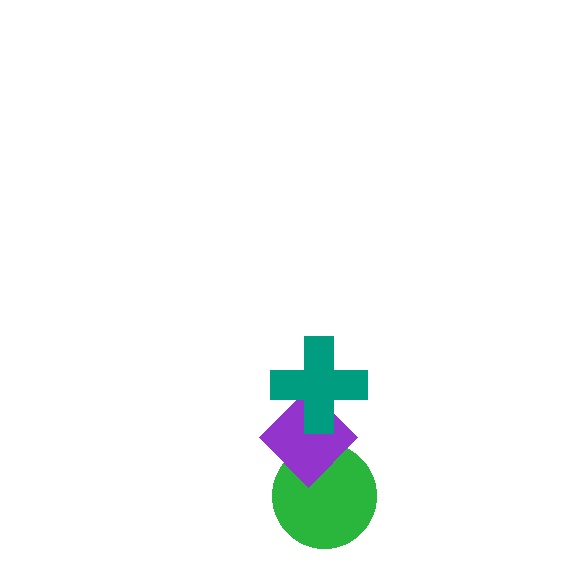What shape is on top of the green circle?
The purple diamond is on top of the green circle.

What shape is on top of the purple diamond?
The teal cross is on top of the purple diamond.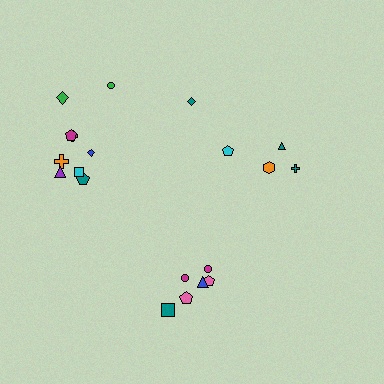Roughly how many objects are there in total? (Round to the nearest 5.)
Roughly 20 objects in total.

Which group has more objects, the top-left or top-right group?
The top-left group.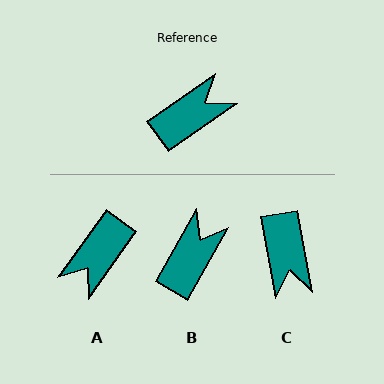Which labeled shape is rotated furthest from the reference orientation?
A, about 160 degrees away.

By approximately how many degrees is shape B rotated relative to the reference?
Approximately 25 degrees counter-clockwise.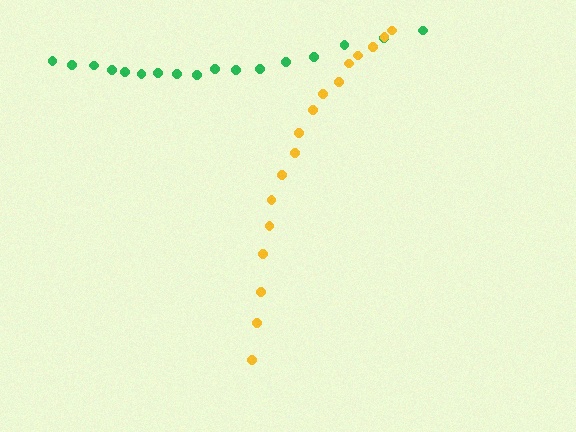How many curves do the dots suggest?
There are 2 distinct paths.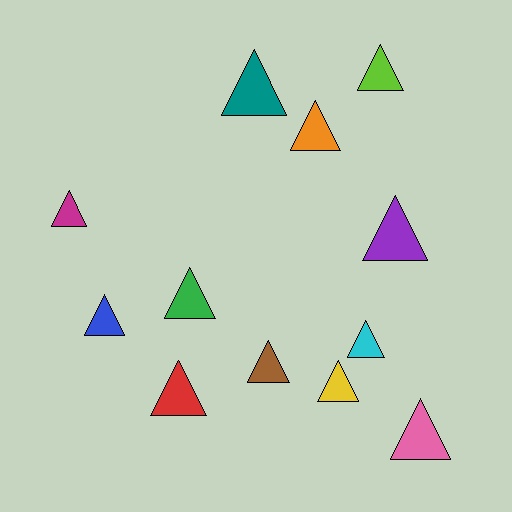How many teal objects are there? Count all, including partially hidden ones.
There is 1 teal object.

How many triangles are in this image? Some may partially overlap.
There are 12 triangles.